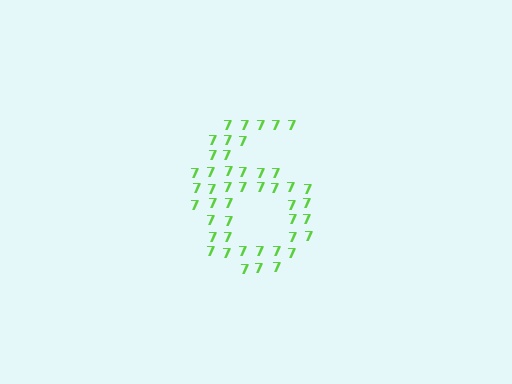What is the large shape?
The large shape is the digit 6.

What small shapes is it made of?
It is made of small digit 7's.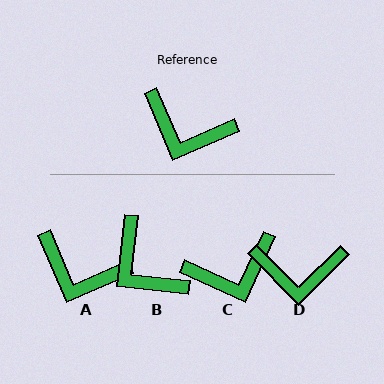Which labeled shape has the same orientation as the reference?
A.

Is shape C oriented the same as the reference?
No, it is off by about 42 degrees.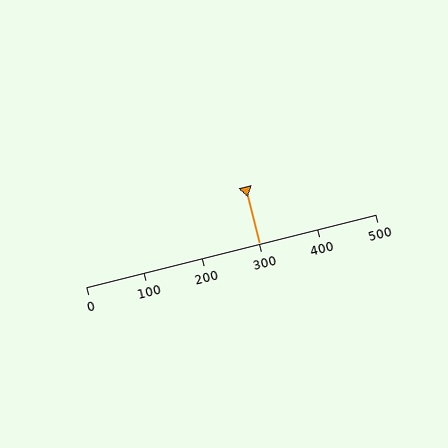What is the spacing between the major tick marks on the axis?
The major ticks are spaced 100 apart.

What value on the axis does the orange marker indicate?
The marker indicates approximately 300.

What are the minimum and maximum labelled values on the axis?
The axis runs from 0 to 500.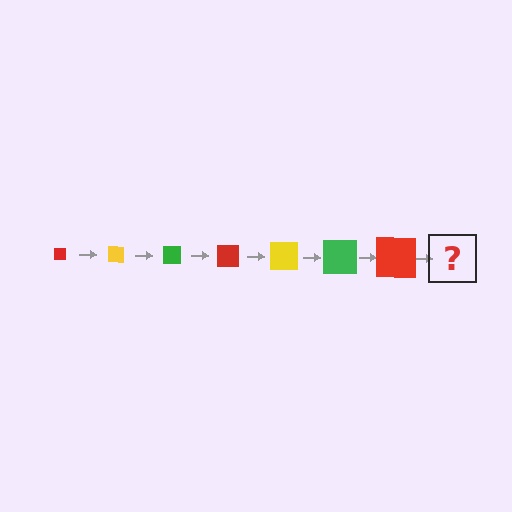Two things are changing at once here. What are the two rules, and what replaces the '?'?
The two rules are that the square grows larger each step and the color cycles through red, yellow, and green. The '?' should be a yellow square, larger than the previous one.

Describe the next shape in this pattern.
It should be a yellow square, larger than the previous one.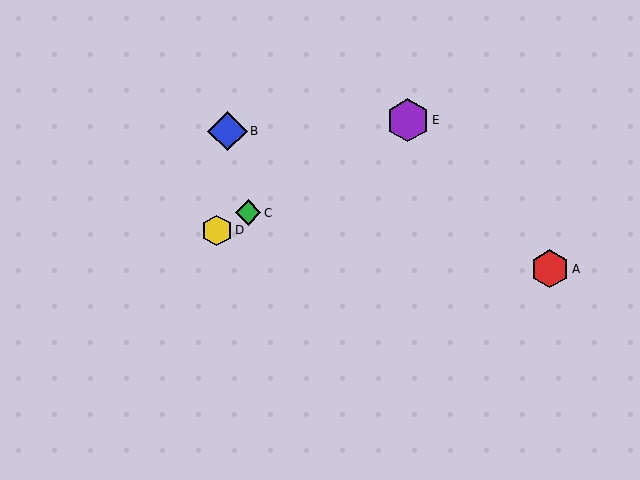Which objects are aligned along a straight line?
Objects C, D, E are aligned along a straight line.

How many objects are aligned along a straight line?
3 objects (C, D, E) are aligned along a straight line.